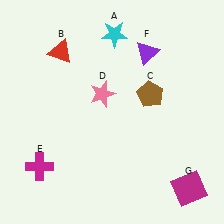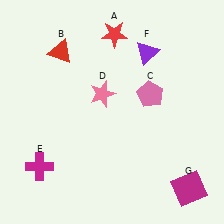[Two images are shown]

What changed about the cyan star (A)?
In Image 1, A is cyan. In Image 2, it changed to red.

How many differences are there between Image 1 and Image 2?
There are 2 differences between the two images.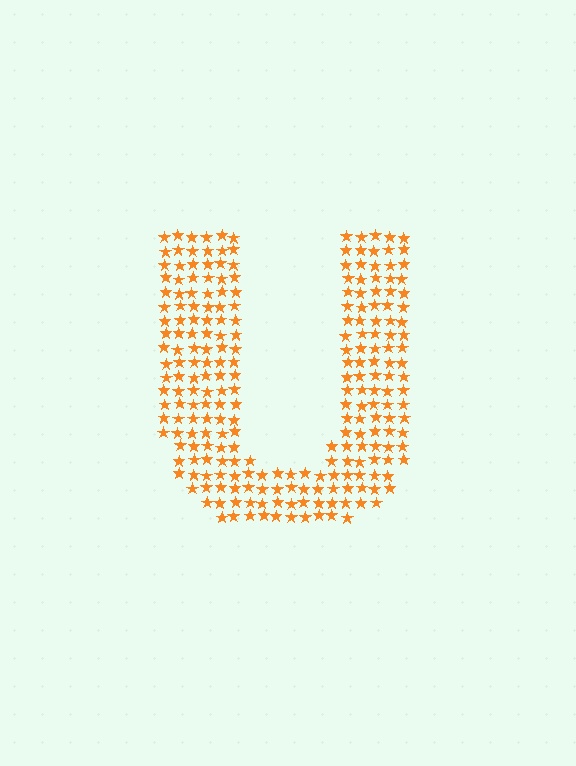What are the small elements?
The small elements are stars.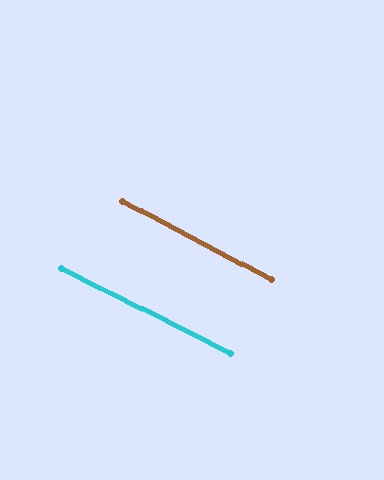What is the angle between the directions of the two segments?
Approximately 1 degree.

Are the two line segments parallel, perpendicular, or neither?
Parallel — their directions differ by only 1.2°.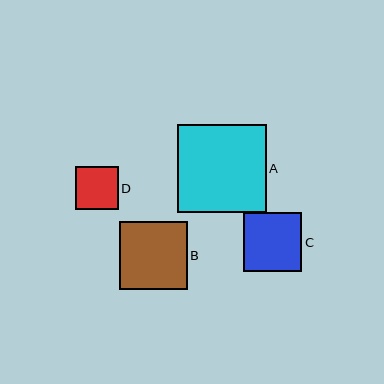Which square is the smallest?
Square D is the smallest with a size of approximately 43 pixels.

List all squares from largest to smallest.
From largest to smallest: A, B, C, D.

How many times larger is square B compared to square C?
Square B is approximately 1.2 times the size of square C.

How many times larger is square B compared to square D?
Square B is approximately 1.6 times the size of square D.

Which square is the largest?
Square A is the largest with a size of approximately 89 pixels.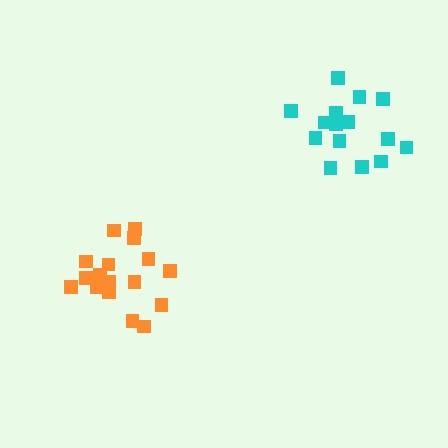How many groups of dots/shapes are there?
There are 2 groups.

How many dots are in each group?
Group 1: 17 dots, Group 2: 15 dots (32 total).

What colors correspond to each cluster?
The clusters are colored: orange, cyan.